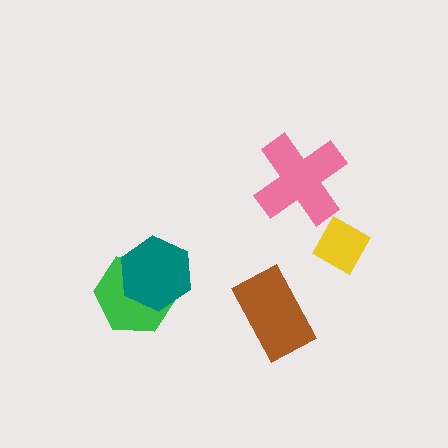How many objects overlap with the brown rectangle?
0 objects overlap with the brown rectangle.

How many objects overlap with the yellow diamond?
0 objects overlap with the yellow diamond.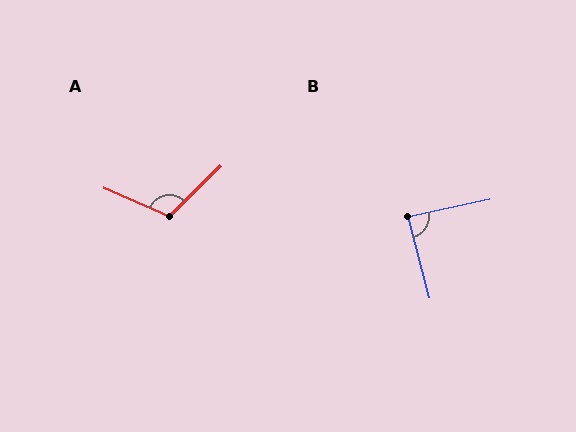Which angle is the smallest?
B, at approximately 87 degrees.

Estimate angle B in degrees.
Approximately 87 degrees.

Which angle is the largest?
A, at approximately 112 degrees.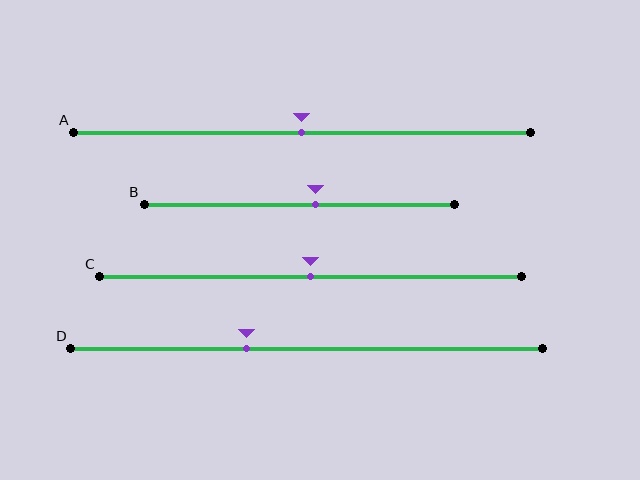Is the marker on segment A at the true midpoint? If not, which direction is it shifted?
Yes, the marker on segment A is at the true midpoint.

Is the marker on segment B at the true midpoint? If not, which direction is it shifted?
No, the marker on segment B is shifted to the right by about 5% of the segment length.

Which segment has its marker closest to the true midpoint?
Segment A has its marker closest to the true midpoint.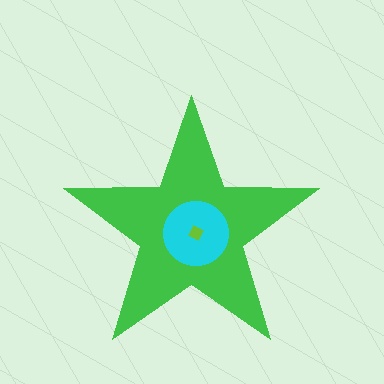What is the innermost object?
The lime diamond.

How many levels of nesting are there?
3.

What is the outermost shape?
The green star.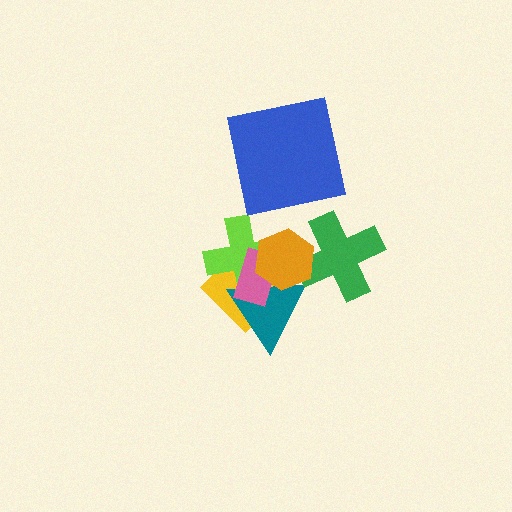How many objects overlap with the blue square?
0 objects overlap with the blue square.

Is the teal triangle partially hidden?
Yes, it is partially covered by another shape.